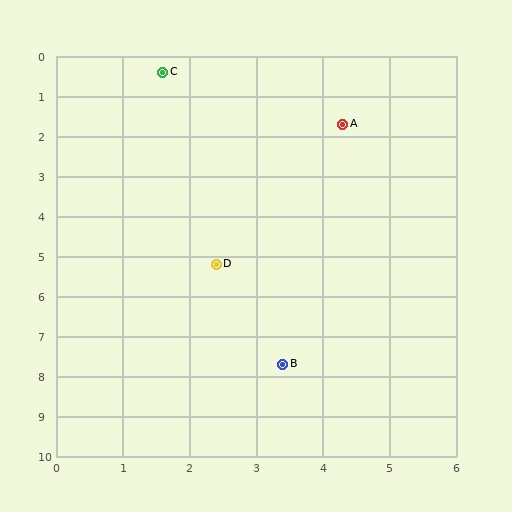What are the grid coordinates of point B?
Point B is at approximately (3.4, 7.7).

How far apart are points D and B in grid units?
Points D and B are about 2.7 grid units apart.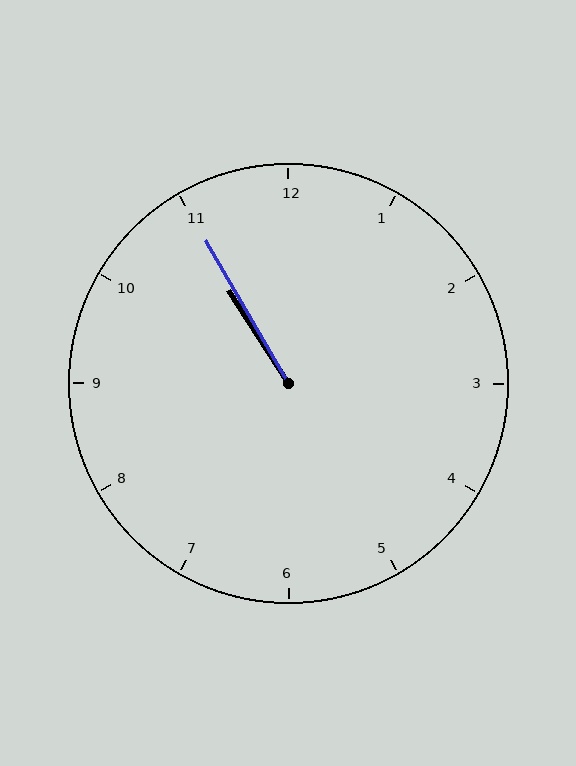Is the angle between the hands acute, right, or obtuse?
It is acute.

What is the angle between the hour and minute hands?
Approximately 2 degrees.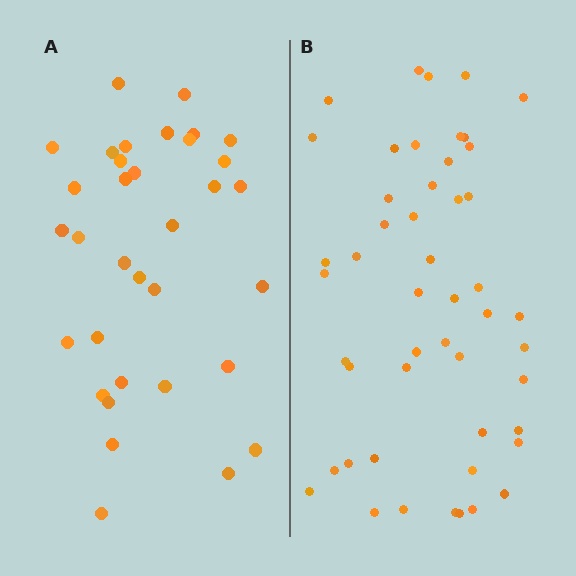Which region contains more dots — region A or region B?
Region B (the right region) has more dots.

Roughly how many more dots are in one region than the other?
Region B has approximately 15 more dots than region A.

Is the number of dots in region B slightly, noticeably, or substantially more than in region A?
Region B has noticeably more, but not dramatically so. The ratio is roughly 1.4 to 1.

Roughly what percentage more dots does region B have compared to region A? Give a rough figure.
About 45% more.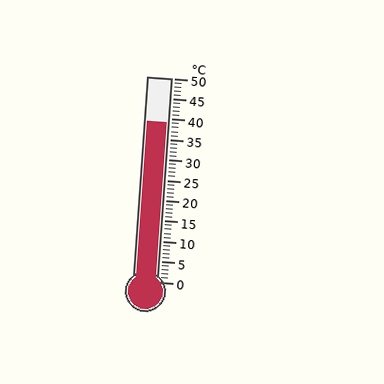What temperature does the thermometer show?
The thermometer shows approximately 39°C.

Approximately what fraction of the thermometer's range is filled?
The thermometer is filled to approximately 80% of its range.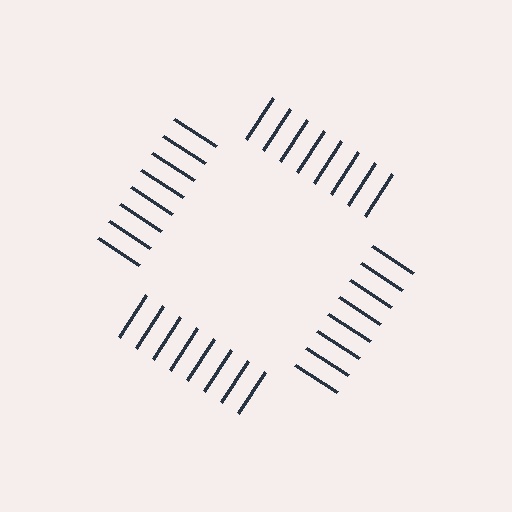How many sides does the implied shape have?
4 sides — the line-ends trace a square.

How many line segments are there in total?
32 — 8 along each of the 4 edges.